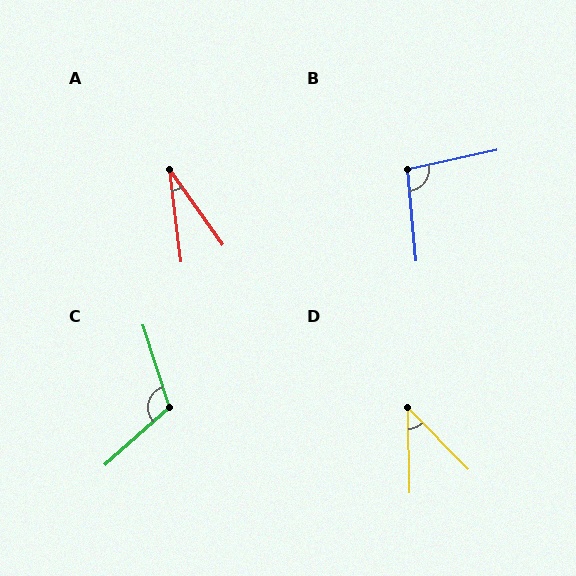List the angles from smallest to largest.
A (28°), D (43°), B (97°), C (114°).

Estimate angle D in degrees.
Approximately 43 degrees.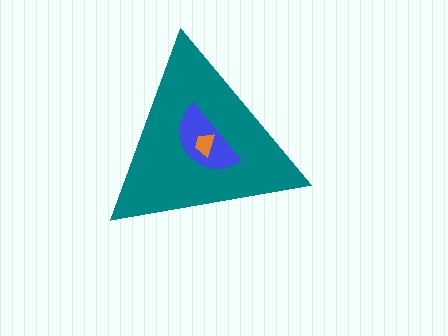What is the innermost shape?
The orange trapezoid.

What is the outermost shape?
The teal triangle.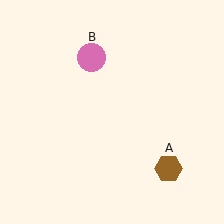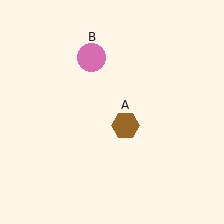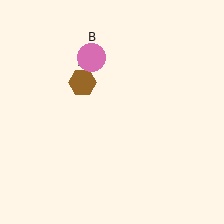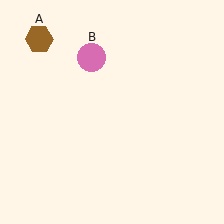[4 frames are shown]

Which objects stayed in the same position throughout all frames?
Pink circle (object B) remained stationary.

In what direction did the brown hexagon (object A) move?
The brown hexagon (object A) moved up and to the left.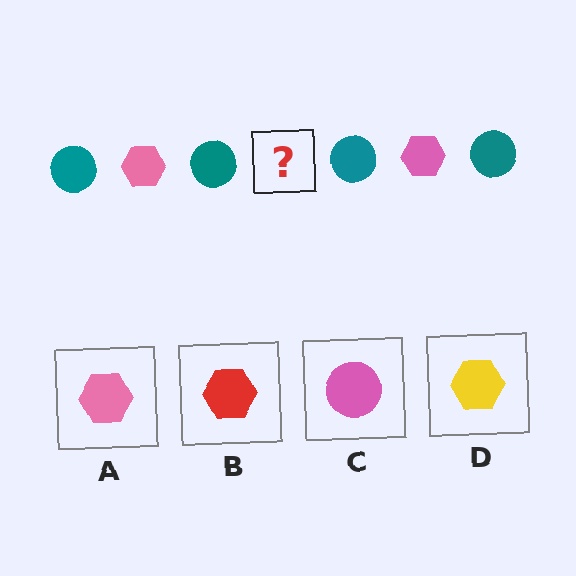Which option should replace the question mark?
Option A.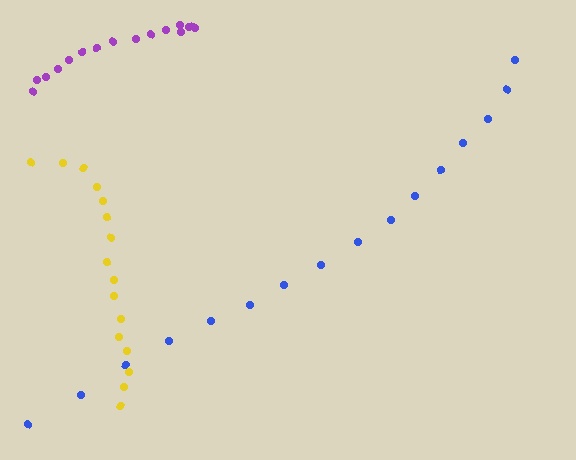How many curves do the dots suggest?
There are 3 distinct paths.